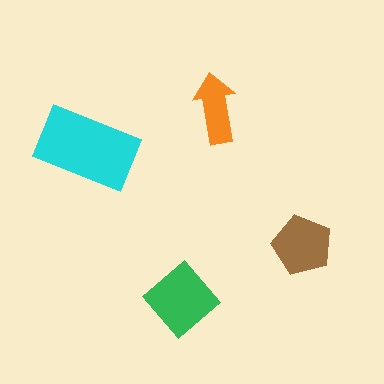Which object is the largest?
The cyan rectangle.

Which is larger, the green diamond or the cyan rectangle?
The cyan rectangle.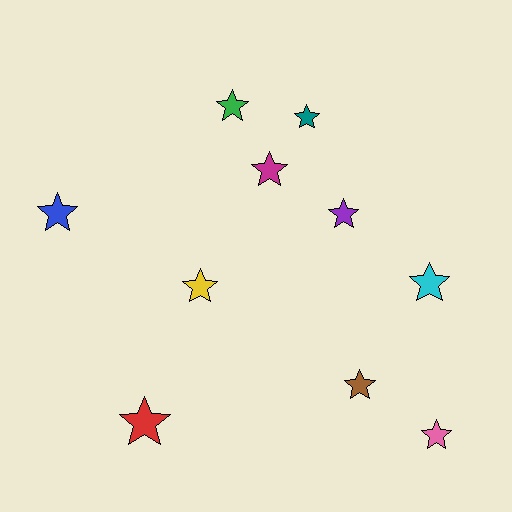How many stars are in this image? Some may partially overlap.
There are 10 stars.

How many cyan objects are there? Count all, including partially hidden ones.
There is 1 cyan object.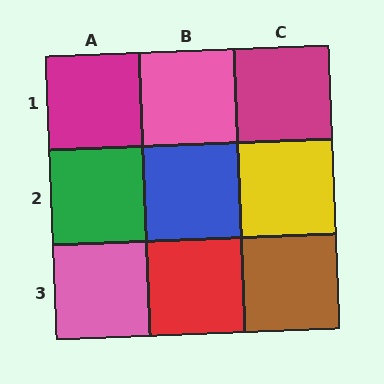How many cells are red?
1 cell is red.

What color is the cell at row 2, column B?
Blue.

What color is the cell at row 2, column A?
Green.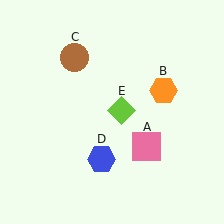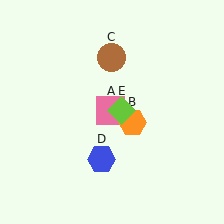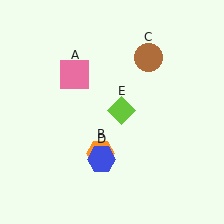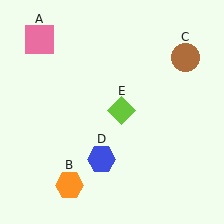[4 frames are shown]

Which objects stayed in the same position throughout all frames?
Blue hexagon (object D) and lime diamond (object E) remained stationary.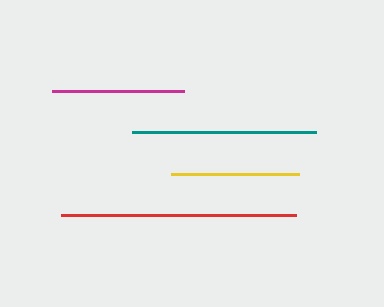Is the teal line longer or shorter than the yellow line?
The teal line is longer than the yellow line.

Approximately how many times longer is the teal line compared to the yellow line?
The teal line is approximately 1.4 times the length of the yellow line.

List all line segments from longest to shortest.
From longest to shortest: red, teal, magenta, yellow.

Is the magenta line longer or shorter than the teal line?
The teal line is longer than the magenta line.